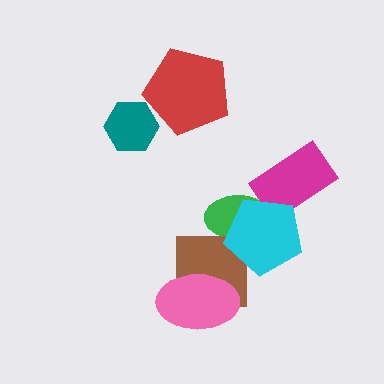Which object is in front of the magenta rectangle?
The cyan pentagon is in front of the magenta rectangle.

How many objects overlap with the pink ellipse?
1 object overlaps with the pink ellipse.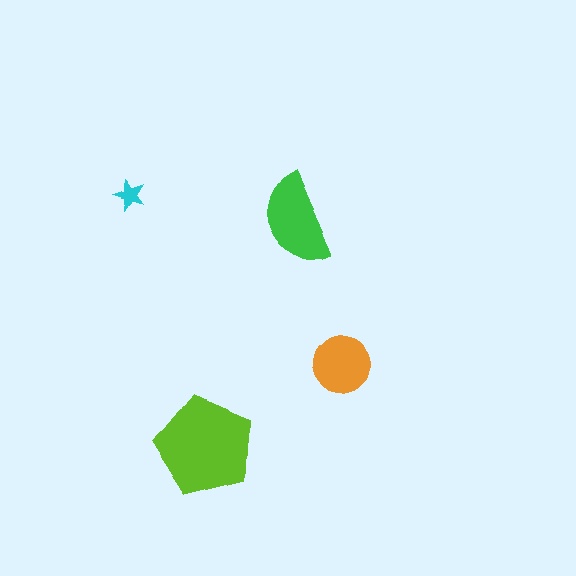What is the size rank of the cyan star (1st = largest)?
4th.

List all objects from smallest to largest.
The cyan star, the orange circle, the green semicircle, the lime pentagon.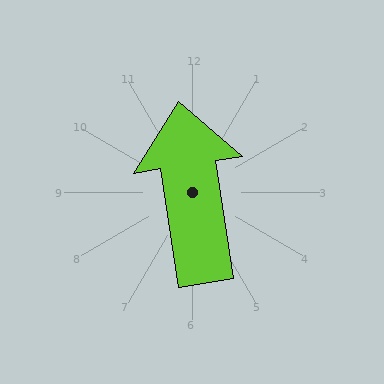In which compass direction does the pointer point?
North.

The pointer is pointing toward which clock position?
Roughly 12 o'clock.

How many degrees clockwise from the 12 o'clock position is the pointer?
Approximately 351 degrees.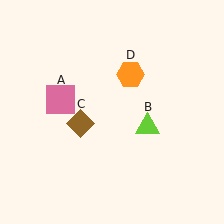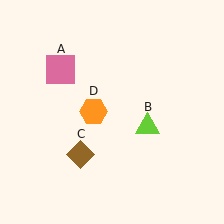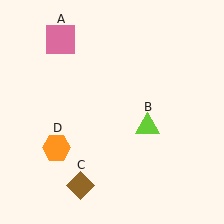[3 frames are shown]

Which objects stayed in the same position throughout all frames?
Lime triangle (object B) remained stationary.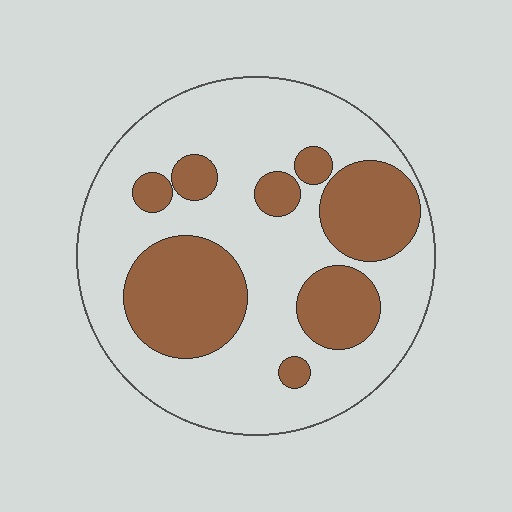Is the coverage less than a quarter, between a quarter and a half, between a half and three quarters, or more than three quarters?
Between a quarter and a half.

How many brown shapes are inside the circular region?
8.